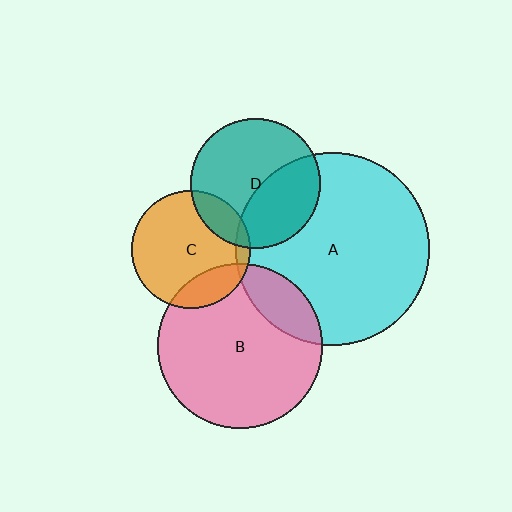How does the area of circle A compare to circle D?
Approximately 2.2 times.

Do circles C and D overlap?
Yes.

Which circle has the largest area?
Circle A (cyan).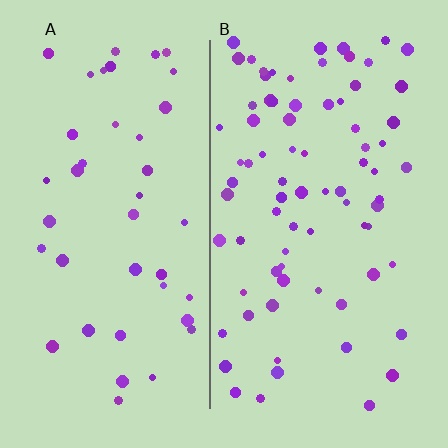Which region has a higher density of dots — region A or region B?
B (the right).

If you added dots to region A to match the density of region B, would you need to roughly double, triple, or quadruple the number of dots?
Approximately double.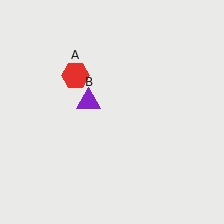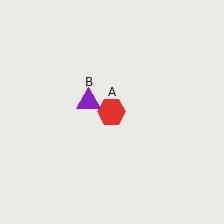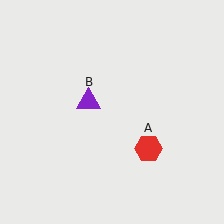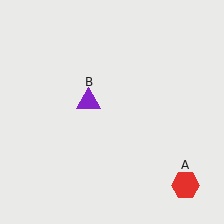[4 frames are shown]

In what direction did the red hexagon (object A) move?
The red hexagon (object A) moved down and to the right.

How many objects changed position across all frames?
1 object changed position: red hexagon (object A).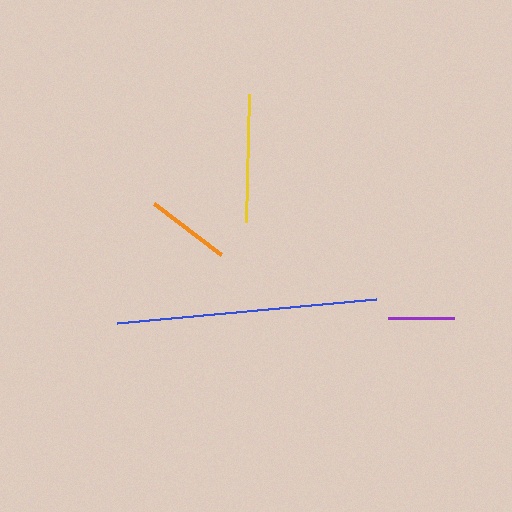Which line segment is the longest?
The blue line is the longest at approximately 260 pixels.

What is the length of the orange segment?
The orange segment is approximately 84 pixels long.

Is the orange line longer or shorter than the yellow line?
The yellow line is longer than the orange line.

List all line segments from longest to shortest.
From longest to shortest: blue, yellow, orange, purple.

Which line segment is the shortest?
The purple line is the shortest at approximately 66 pixels.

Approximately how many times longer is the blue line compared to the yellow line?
The blue line is approximately 2.0 times the length of the yellow line.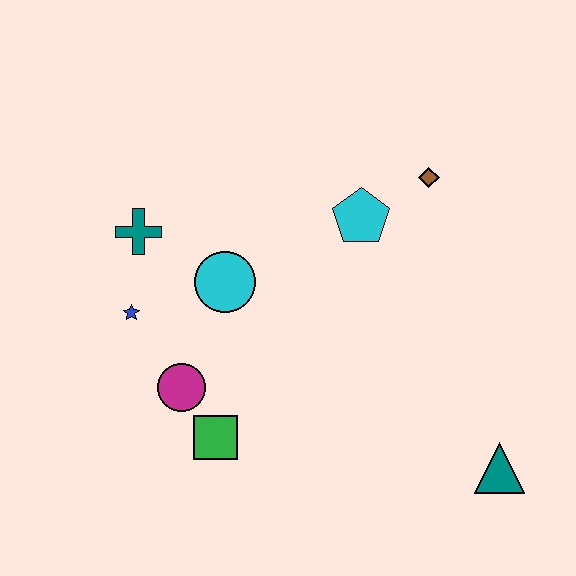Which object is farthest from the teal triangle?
The teal cross is farthest from the teal triangle.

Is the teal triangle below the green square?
Yes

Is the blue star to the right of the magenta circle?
No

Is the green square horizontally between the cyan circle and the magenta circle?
Yes